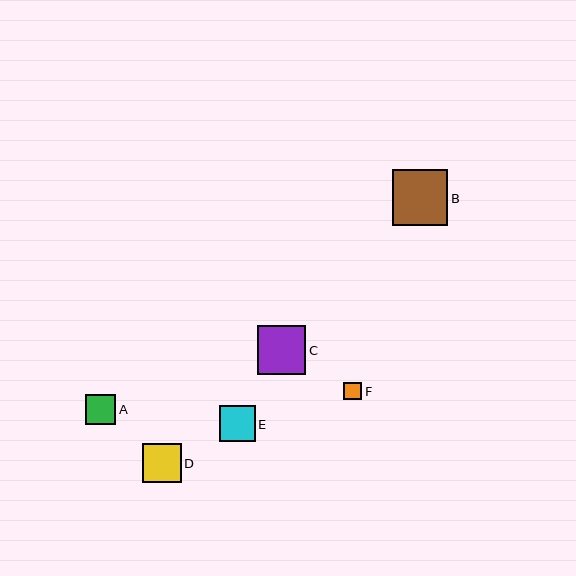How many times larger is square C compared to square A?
Square C is approximately 1.6 times the size of square A.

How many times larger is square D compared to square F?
Square D is approximately 2.2 times the size of square F.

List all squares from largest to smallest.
From largest to smallest: B, C, D, E, A, F.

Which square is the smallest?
Square F is the smallest with a size of approximately 18 pixels.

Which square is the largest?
Square B is the largest with a size of approximately 56 pixels.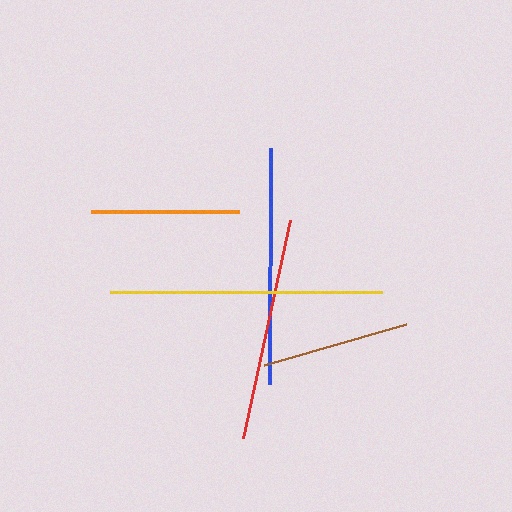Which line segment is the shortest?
The orange line is the shortest at approximately 147 pixels.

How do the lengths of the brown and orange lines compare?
The brown and orange lines are approximately the same length.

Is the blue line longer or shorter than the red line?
The blue line is longer than the red line.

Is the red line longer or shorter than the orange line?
The red line is longer than the orange line.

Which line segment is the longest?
The yellow line is the longest at approximately 272 pixels.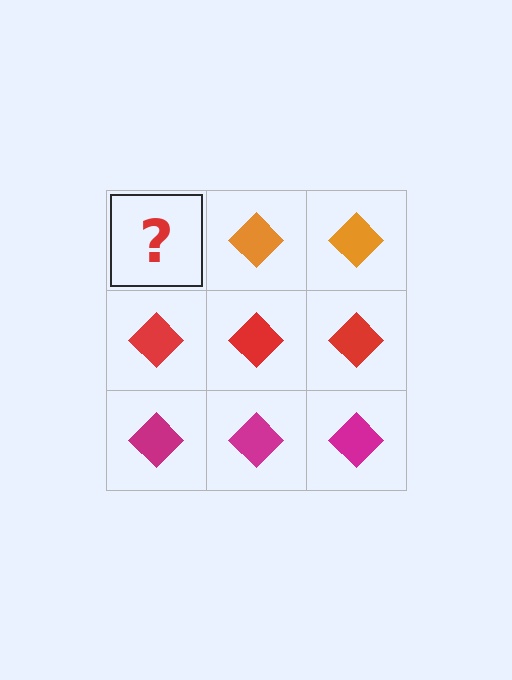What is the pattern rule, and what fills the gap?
The rule is that each row has a consistent color. The gap should be filled with an orange diamond.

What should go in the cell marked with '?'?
The missing cell should contain an orange diamond.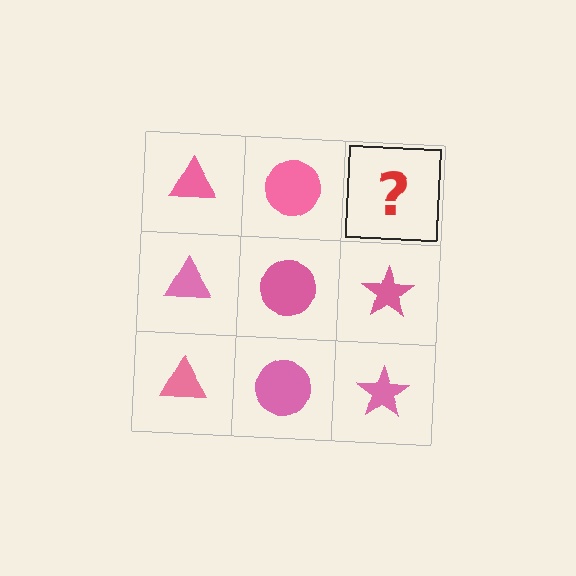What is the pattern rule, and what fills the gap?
The rule is that each column has a consistent shape. The gap should be filled with a pink star.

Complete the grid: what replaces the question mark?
The question mark should be replaced with a pink star.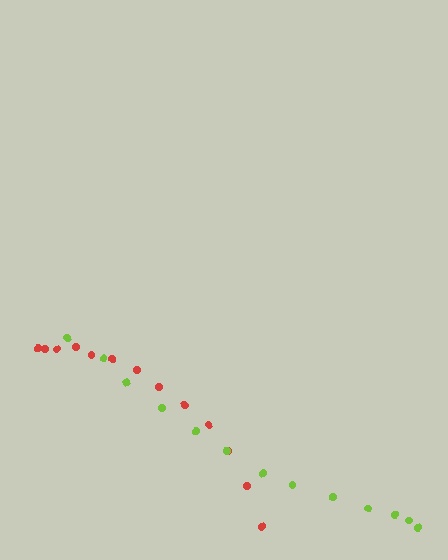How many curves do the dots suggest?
There are 2 distinct paths.